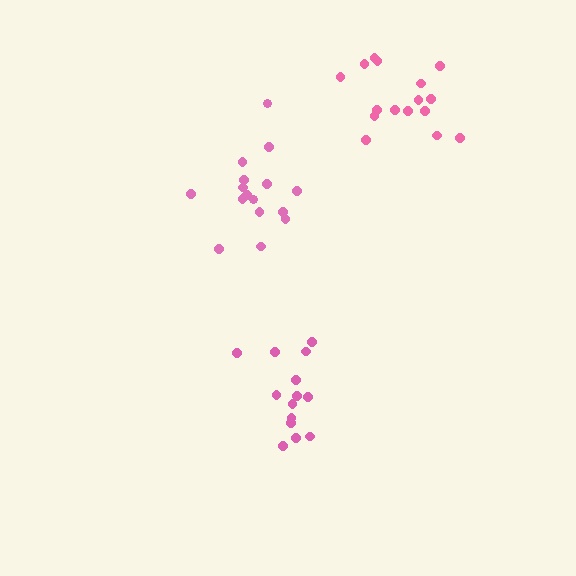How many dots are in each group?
Group 1: 14 dots, Group 2: 16 dots, Group 3: 16 dots (46 total).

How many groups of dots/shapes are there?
There are 3 groups.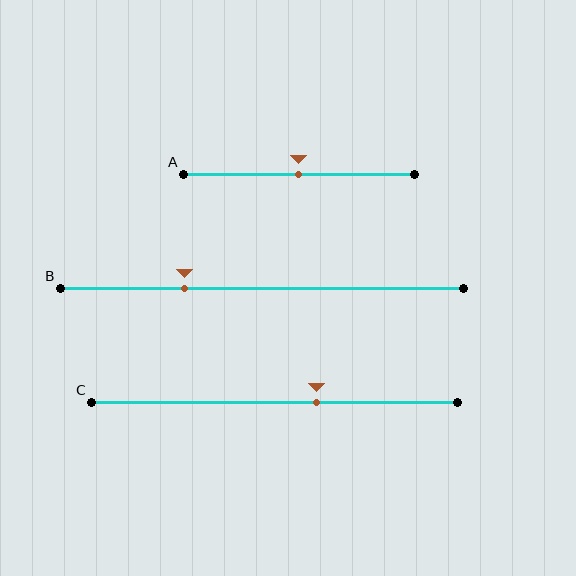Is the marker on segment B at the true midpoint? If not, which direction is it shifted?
No, the marker on segment B is shifted to the left by about 19% of the segment length.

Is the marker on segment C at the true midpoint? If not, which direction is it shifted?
No, the marker on segment C is shifted to the right by about 11% of the segment length.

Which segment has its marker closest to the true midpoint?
Segment A has its marker closest to the true midpoint.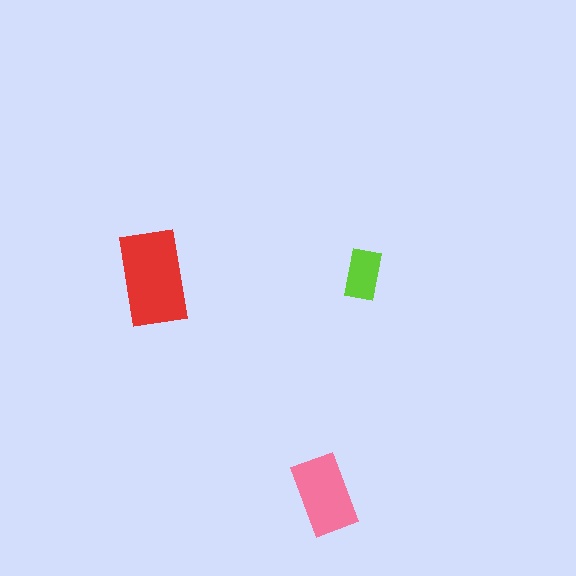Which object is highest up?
The lime rectangle is topmost.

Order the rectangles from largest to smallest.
the red one, the pink one, the lime one.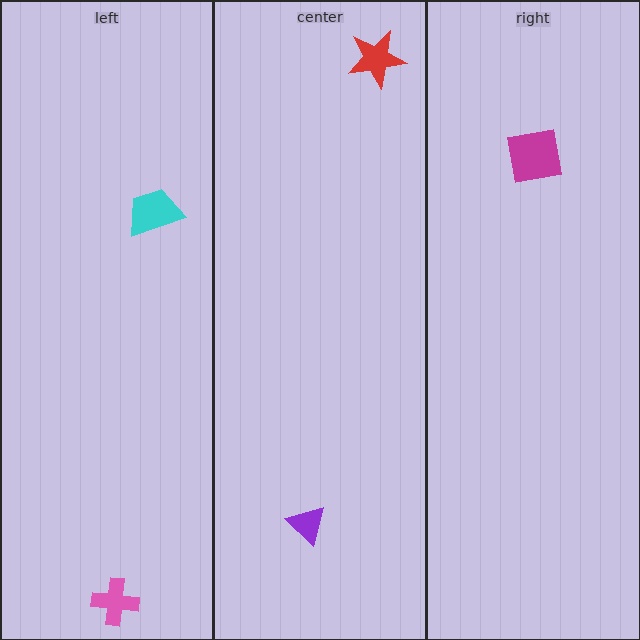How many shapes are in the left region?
2.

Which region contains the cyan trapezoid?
The left region.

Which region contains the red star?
The center region.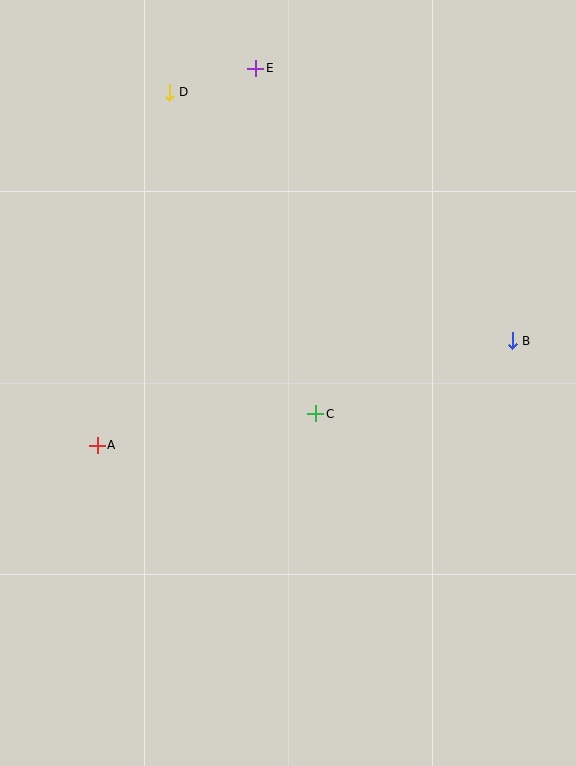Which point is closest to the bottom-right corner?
Point B is closest to the bottom-right corner.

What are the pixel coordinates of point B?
Point B is at (512, 341).